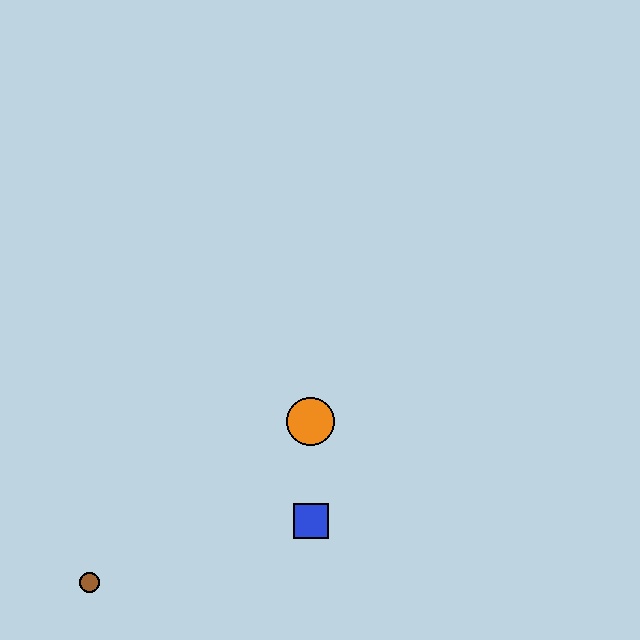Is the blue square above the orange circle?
No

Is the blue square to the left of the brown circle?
No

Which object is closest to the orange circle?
The blue square is closest to the orange circle.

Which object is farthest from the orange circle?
The brown circle is farthest from the orange circle.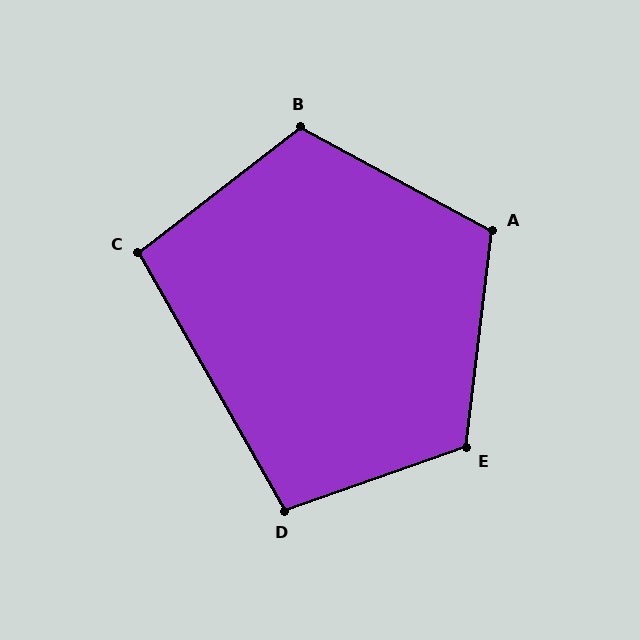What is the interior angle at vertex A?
Approximately 112 degrees (obtuse).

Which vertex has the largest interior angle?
E, at approximately 116 degrees.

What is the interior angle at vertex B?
Approximately 114 degrees (obtuse).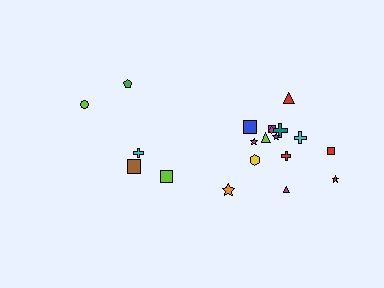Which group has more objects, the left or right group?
The right group.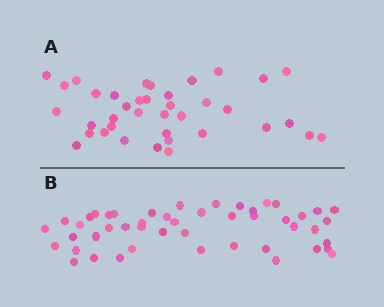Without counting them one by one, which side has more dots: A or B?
Region B (the bottom region) has more dots.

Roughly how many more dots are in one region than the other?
Region B has roughly 10 or so more dots than region A.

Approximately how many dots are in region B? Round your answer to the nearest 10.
About 50 dots. (The exact count is 48, which rounds to 50.)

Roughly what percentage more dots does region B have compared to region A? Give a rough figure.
About 25% more.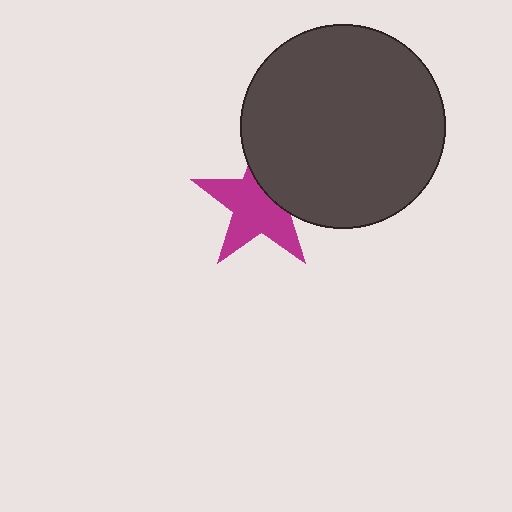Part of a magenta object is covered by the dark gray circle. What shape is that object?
It is a star.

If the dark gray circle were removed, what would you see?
You would see the complete magenta star.